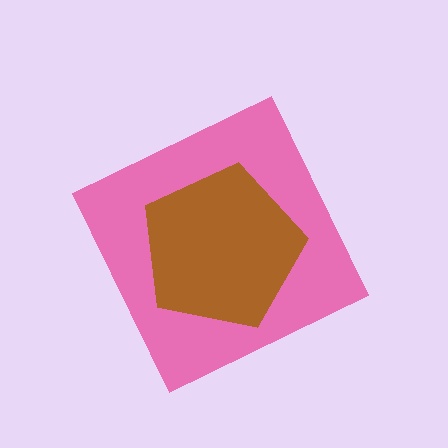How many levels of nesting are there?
2.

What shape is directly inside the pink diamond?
The brown pentagon.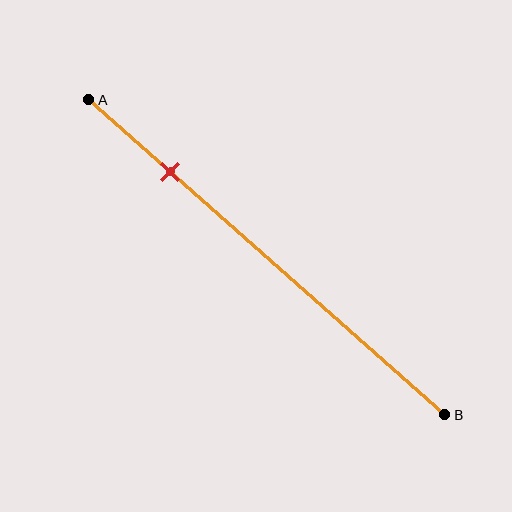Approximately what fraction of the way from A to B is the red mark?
The red mark is approximately 25% of the way from A to B.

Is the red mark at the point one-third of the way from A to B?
No, the mark is at about 25% from A, not at the 33% one-third point.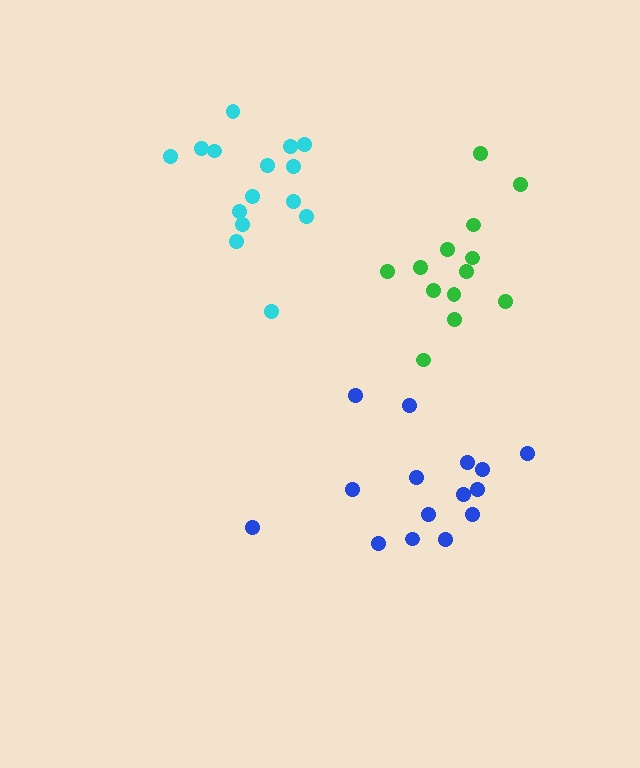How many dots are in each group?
Group 1: 15 dots, Group 2: 15 dots, Group 3: 13 dots (43 total).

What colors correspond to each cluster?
The clusters are colored: blue, cyan, green.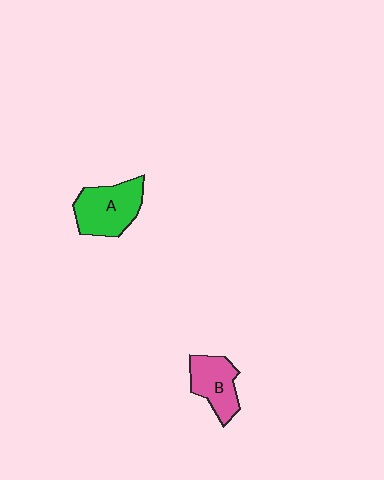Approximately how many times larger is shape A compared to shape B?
Approximately 1.3 times.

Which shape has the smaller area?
Shape B (pink).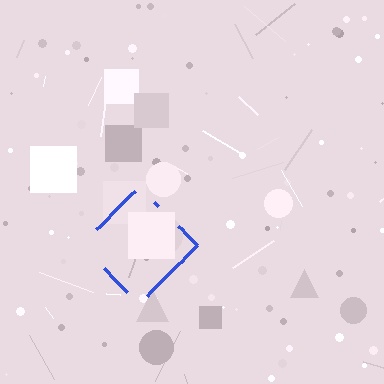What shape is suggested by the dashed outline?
The dashed outline suggests a diamond.